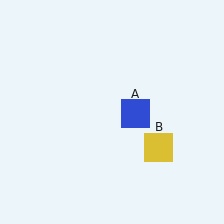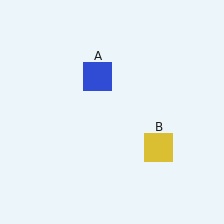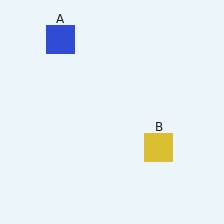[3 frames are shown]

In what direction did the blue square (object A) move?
The blue square (object A) moved up and to the left.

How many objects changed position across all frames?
1 object changed position: blue square (object A).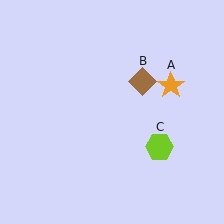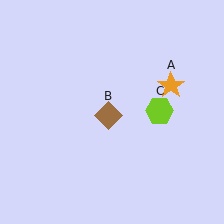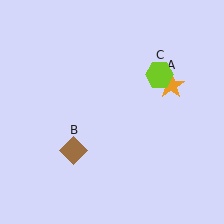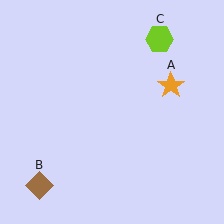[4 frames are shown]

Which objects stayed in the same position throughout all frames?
Orange star (object A) remained stationary.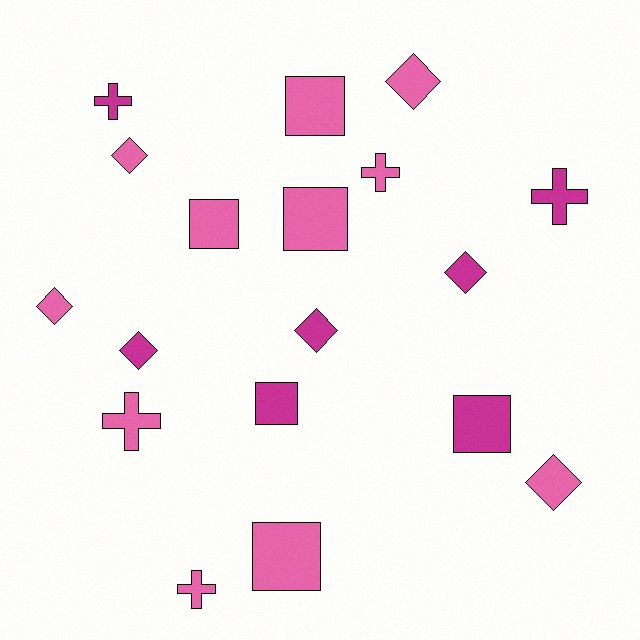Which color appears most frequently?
Pink, with 11 objects.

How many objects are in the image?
There are 18 objects.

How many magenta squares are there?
There are 2 magenta squares.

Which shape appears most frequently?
Diamond, with 7 objects.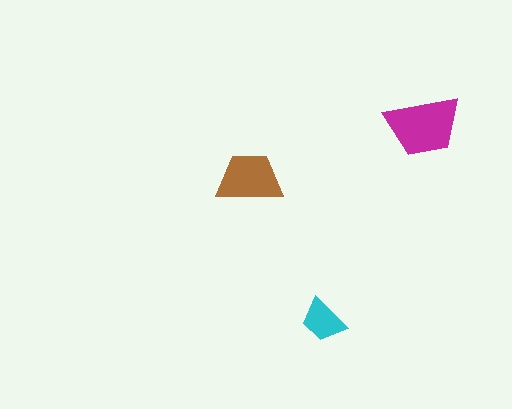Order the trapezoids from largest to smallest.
the magenta one, the brown one, the cyan one.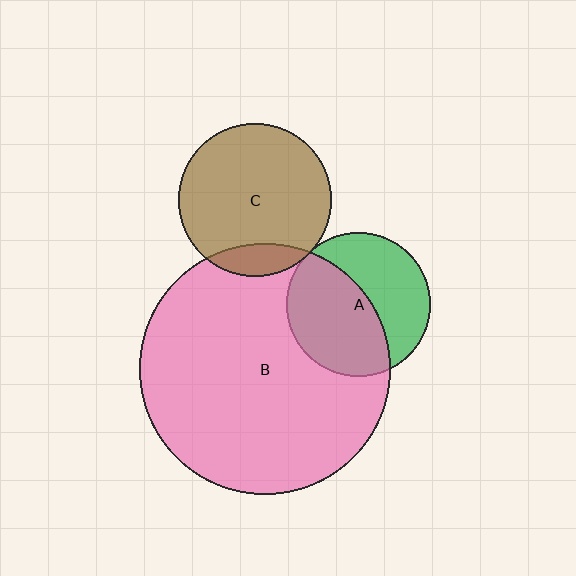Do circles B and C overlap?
Yes.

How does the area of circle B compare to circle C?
Approximately 2.7 times.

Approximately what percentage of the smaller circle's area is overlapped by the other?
Approximately 15%.